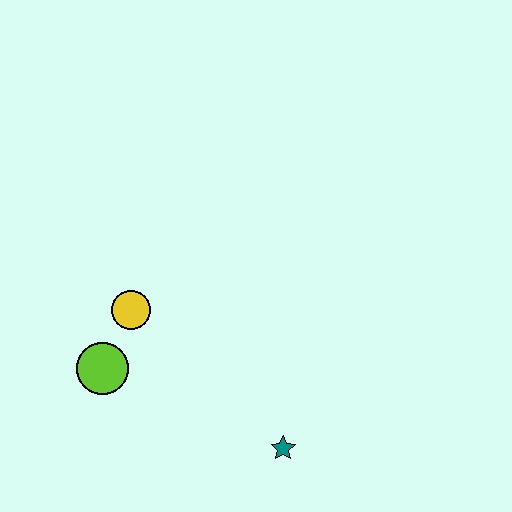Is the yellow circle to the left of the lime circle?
No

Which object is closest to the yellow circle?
The lime circle is closest to the yellow circle.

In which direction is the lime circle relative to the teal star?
The lime circle is to the left of the teal star.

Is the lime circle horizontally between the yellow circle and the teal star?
No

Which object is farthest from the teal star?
The yellow circle is farthest from the teal star.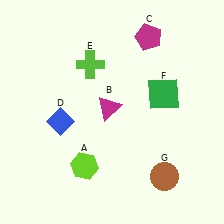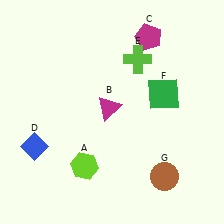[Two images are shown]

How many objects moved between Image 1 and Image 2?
2 objects moved between the two images.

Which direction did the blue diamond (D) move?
The blue diamond (D) moved left.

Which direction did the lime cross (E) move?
The lime cross (E) moved right.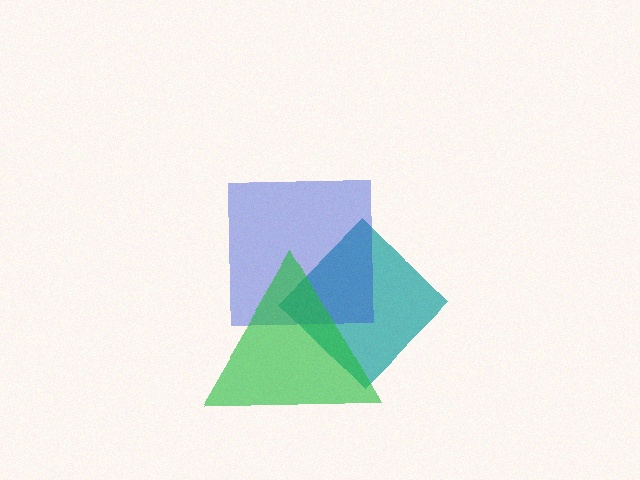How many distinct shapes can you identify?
There are 3 distinct shapes: a teal diamond, a blue square, a green triangle.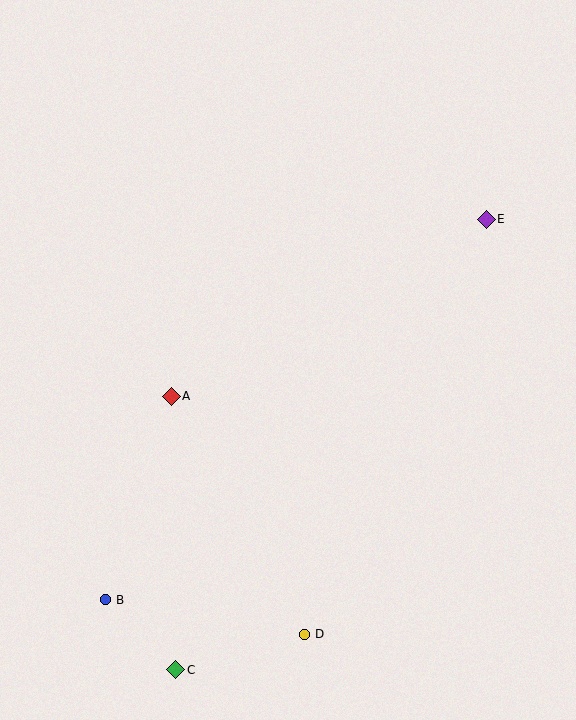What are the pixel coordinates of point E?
Point E is at (486, 219).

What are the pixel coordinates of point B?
Point B is at (105, 600).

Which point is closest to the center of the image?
Point A at (171, 396) is closest to the center.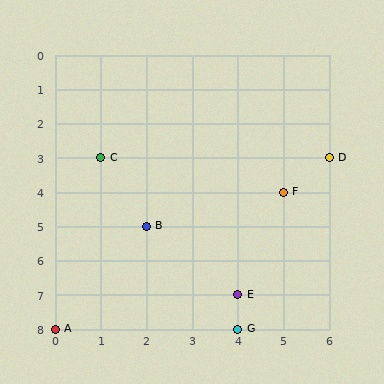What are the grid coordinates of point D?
Point D is at grid coordinates (6, 3).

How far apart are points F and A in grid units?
Points F and A are 5 columns and 4 rows apart (about 6.4 grid units diagonally).